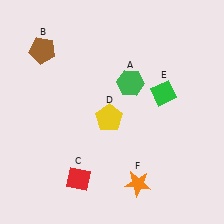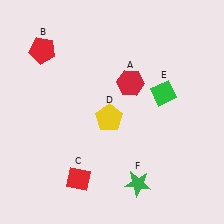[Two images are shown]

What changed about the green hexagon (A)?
In Image 1, A is green. In Image 2, it changed to red.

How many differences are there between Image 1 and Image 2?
There are 3 differences between the two images.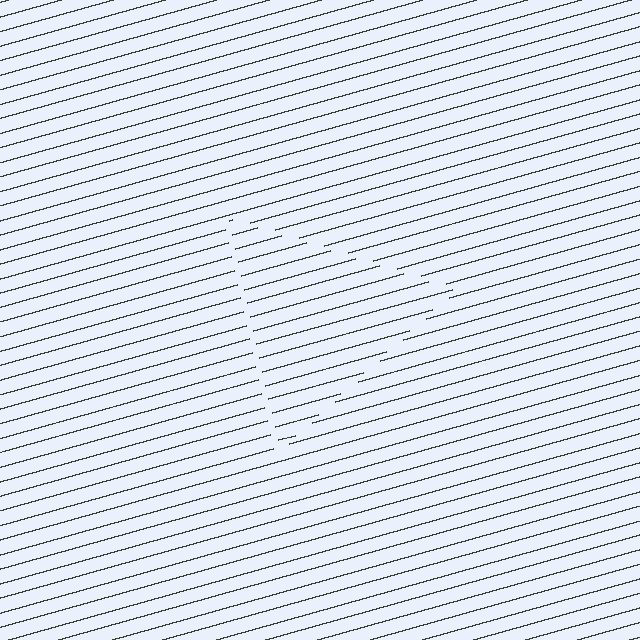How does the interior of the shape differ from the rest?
The interior of the shape contains the same grating, shifted by half a period — the contour is defined by the phase discontinuity where line-ends from the inner and outer gratings abut.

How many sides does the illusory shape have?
3 sides — the line-ends trace a triangle.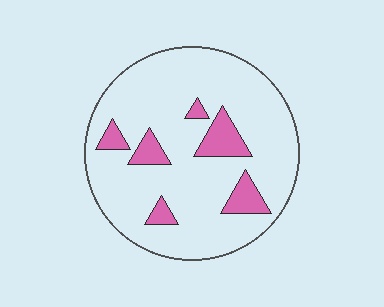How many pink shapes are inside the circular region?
6.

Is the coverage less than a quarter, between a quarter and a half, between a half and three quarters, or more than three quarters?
Less than a quarter.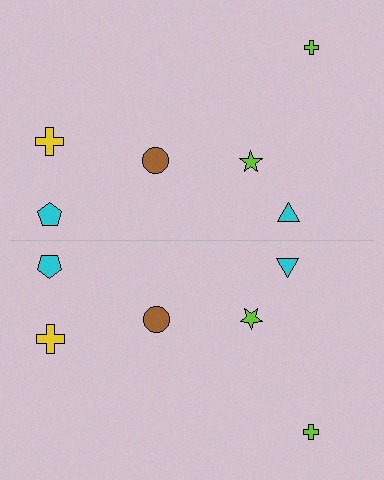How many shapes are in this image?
There are 12 shapes in this image.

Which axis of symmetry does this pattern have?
The pattern has a horizontal axis of symmetry running through the center of the image.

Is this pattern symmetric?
Yes, this pattern has bilateral (reflection) symmetry.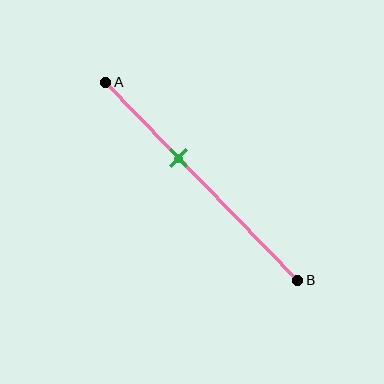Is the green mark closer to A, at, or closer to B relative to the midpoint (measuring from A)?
The green mark is closer to point A than the midpoint of segment AB.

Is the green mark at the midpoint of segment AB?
No, the mark is at about 40% from A, not at the 50% midpoint.